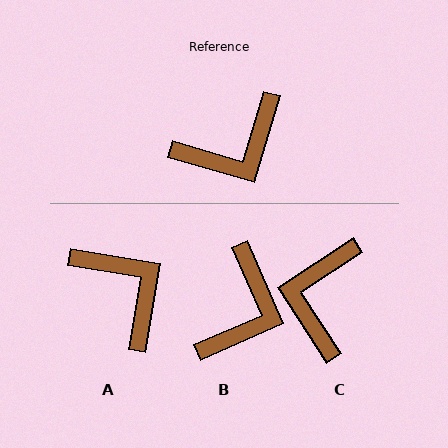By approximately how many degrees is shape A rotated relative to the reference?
Approximately 97 degrees counter-clockwise.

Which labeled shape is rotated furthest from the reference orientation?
C, about 130 degrees away.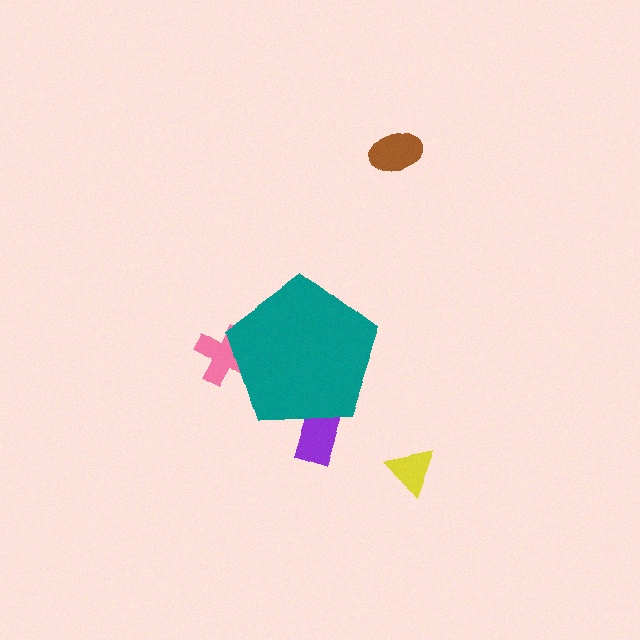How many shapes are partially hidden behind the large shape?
2 shapes are partially hidden.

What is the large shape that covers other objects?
A teal pentagon.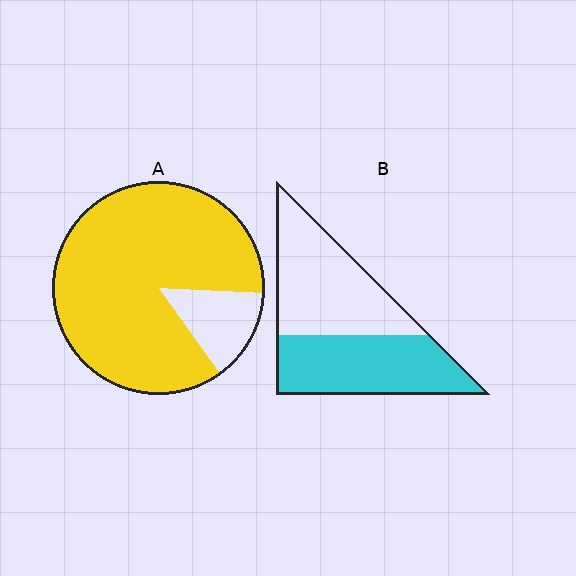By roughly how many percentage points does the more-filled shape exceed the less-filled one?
By roughly 40 percentage points (A over B).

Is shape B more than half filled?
Roughly half.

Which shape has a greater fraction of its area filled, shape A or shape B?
Shape A.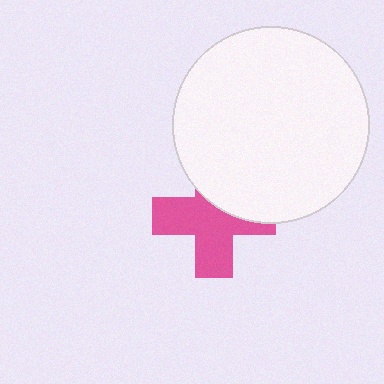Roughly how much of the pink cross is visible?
About half of it is visible (roughly 63%).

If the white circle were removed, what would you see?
You would see the complete pink cross.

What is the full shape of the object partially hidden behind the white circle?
The partially hidden object is a pink cross.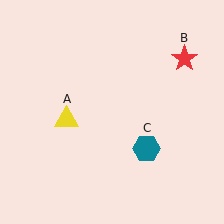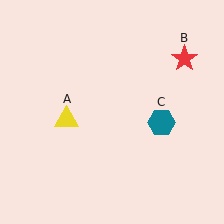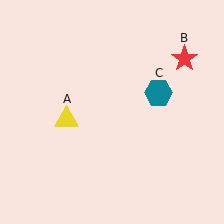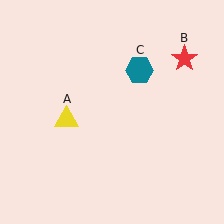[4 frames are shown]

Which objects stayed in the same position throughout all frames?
Yellow triangle (object A) and red star (object B) remained stationary.